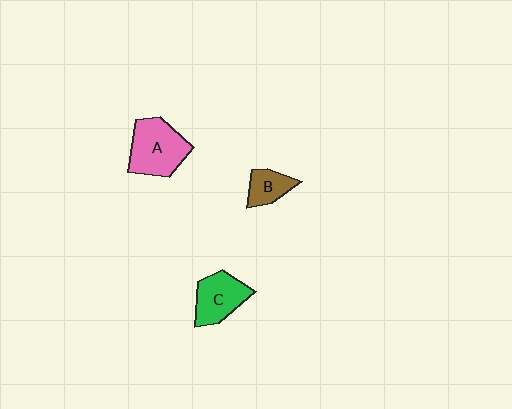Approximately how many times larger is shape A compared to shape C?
Approximately 1.3 times.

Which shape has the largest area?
Shape A (pink).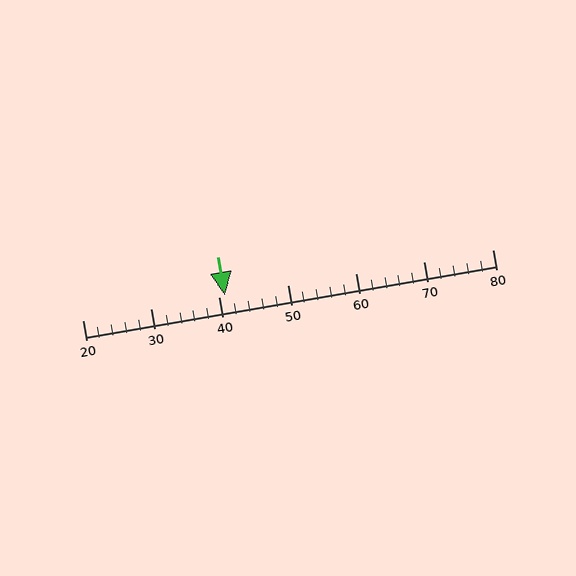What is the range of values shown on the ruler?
The ruler shows values from 20 to 80.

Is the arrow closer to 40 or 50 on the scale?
The arrow is closer to 40.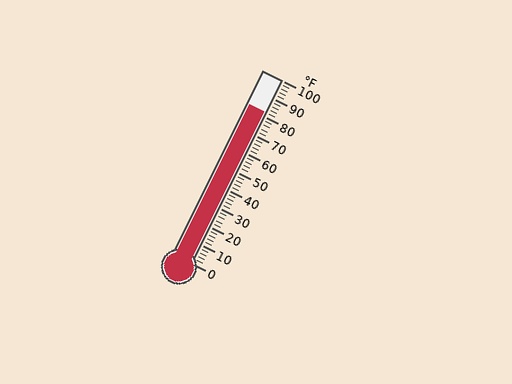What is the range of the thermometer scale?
The thermometer scale ranges from 0°F to 100°F.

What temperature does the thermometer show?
The thermometer shows approximately 82°F.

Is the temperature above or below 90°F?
The temperature is below 90°F.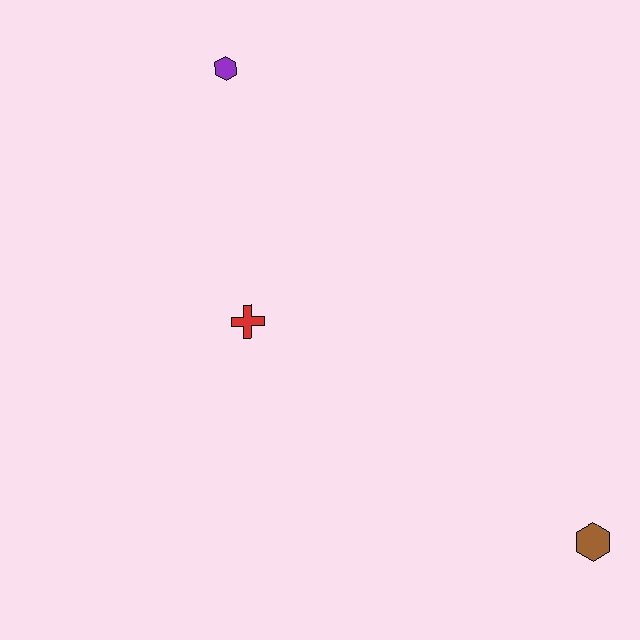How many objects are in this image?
There are 3 objects.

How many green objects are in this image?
There are no green objects.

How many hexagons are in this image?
There are 2 hexagons.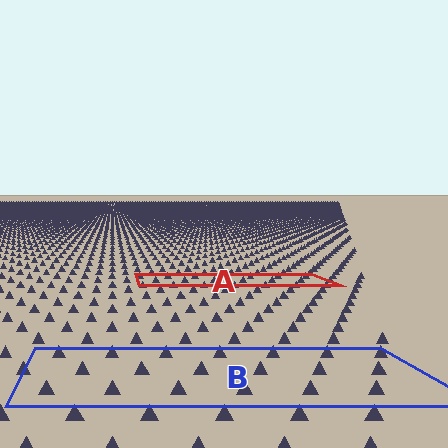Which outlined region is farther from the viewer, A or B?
Region A is farther from the viewer — the texture elements inside it appear smaller and more densely packed.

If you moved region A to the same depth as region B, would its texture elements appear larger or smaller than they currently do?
They would appear larger. At a closer depth, the same texture elements are projected at a bigger on-screen size.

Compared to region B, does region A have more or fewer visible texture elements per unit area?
Region A has more texture elements per unit area — they are packed more densely because it is farther away.